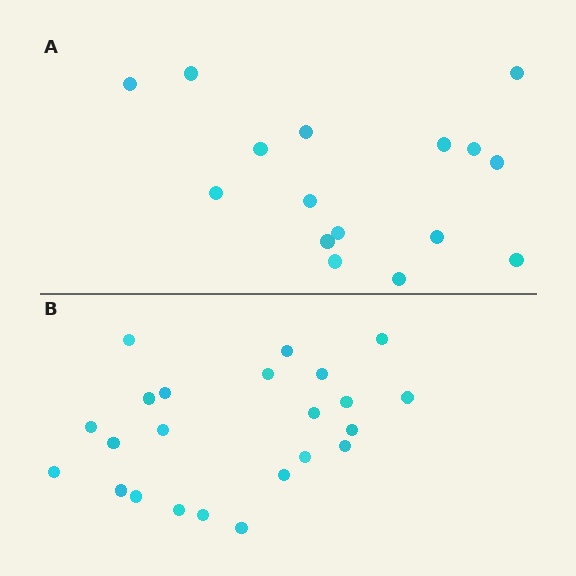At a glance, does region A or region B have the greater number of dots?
Region B (the bottom region) has more dots.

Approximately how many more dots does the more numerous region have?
Region B has roughly 8 or so more dots than region A.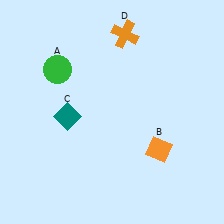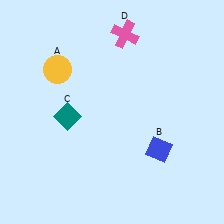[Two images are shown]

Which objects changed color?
A changed from green to yellow. B changed from orange to blue. D changed from orange to pink.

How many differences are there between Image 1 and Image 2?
There are 3 differences between the two images.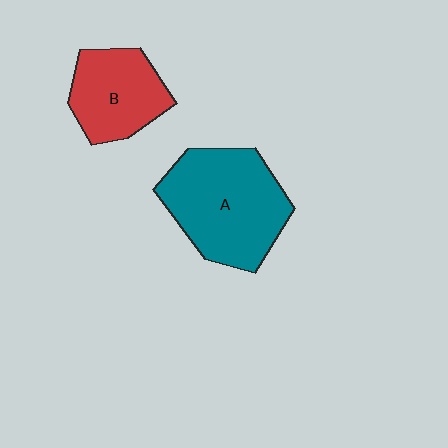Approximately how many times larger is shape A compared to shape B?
Approximately 1.6 times.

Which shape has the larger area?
Shape A (teal).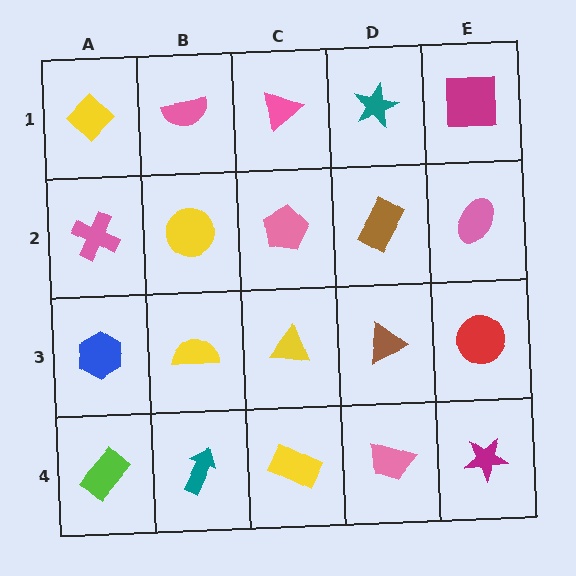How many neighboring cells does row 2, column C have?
4.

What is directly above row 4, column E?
A red circle.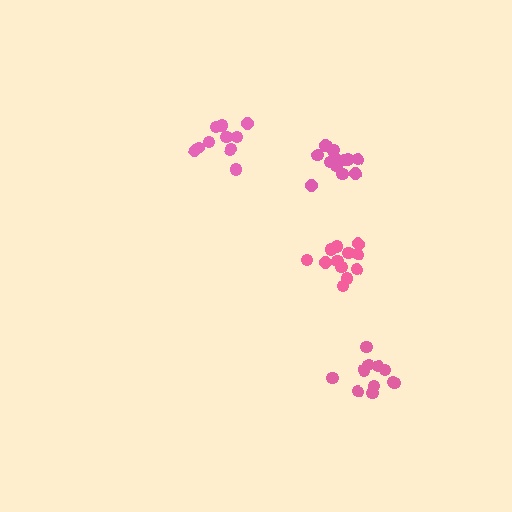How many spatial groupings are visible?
There are 4 spatial groupings.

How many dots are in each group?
Group 1: 14 dots, Group 2: 11 dots, Group 3: 10 dots, Group 4: 12 dots (47 total).